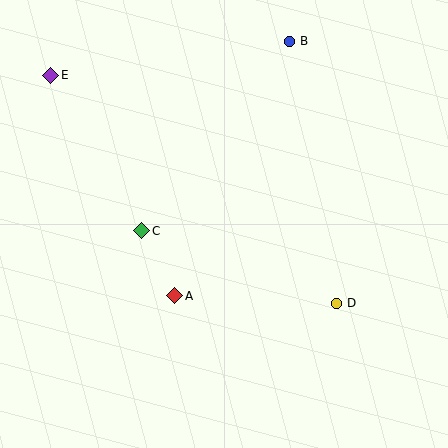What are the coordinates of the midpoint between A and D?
The midpoint between A and D is at (256, 300).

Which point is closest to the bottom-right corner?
Point D is closest to the bottom-right corner.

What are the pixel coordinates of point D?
Point D is at (337, 303).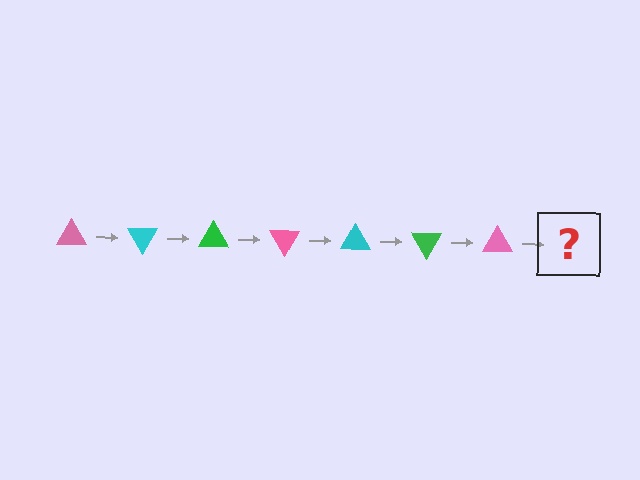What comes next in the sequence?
The next element should be a cyan triangle, rotated 420 degrees from the start.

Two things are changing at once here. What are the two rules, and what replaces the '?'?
The two rules are that it rotates 60 degrees each step and the color cycles through pink, cyan, and green. The '?' should be a cyan triangle, rotated 420 degrees from the start.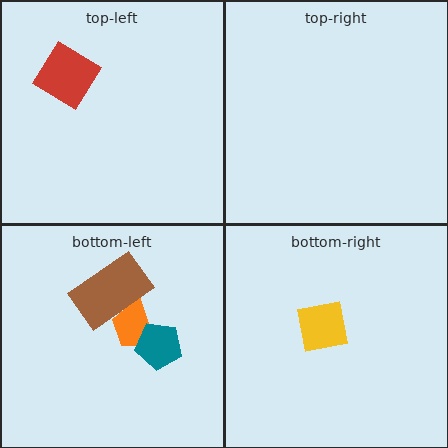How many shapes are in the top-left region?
1.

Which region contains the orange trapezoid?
The bottom-left region.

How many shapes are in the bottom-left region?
3.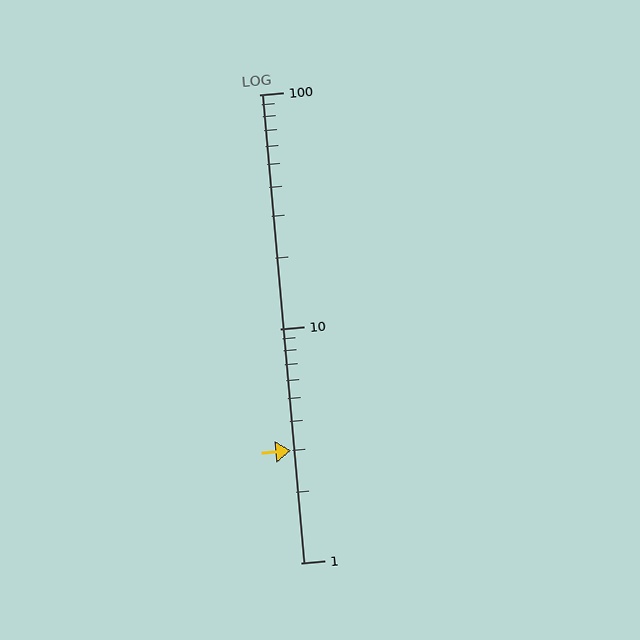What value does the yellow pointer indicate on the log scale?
The pointer indicates approximately 3.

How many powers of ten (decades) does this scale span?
The scale spans 2 decades, from 1 to 100.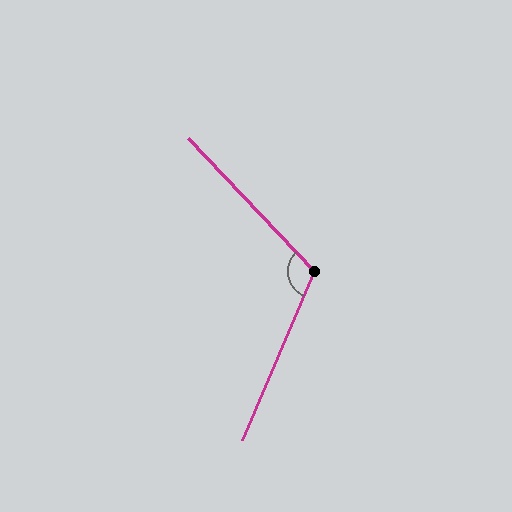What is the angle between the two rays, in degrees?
Approximately 114 degrees.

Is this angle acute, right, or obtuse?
It is obtuse.